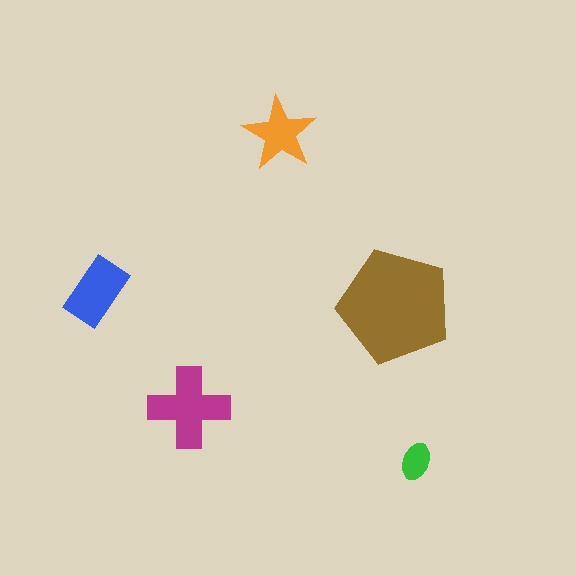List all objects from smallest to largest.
The green ellipse, the orange star, the blue rectangle, the magenta cross, the brown pentagon.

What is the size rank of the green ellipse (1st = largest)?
5th.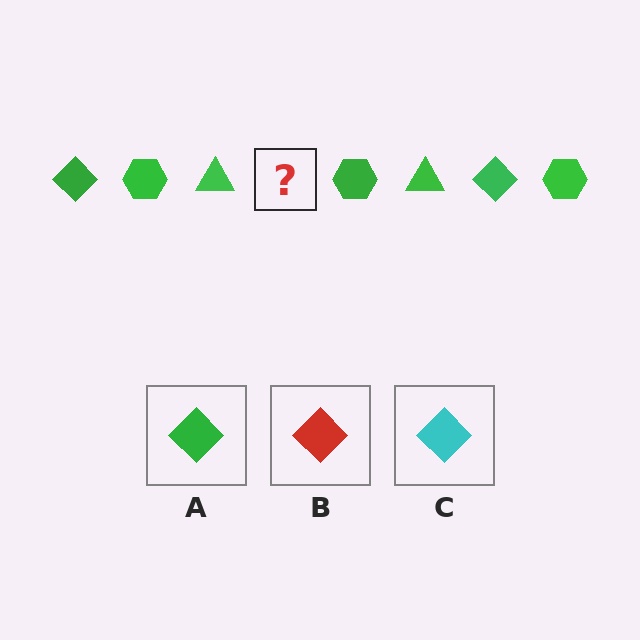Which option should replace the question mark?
Option A.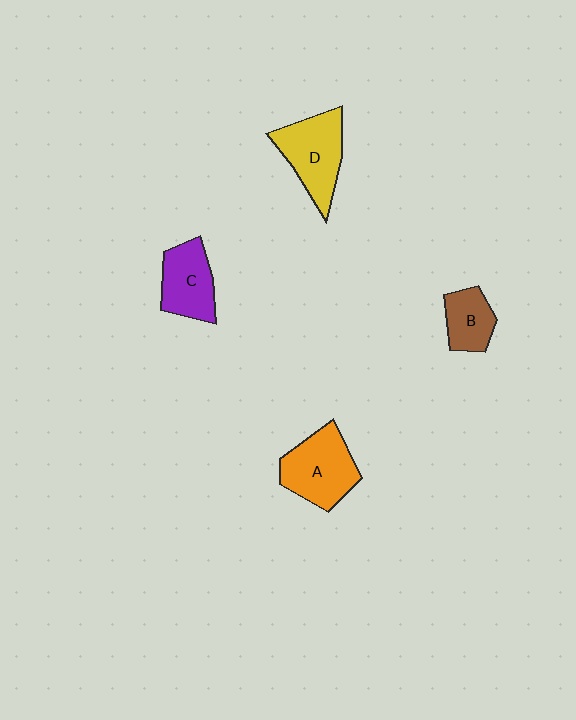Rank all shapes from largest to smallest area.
From largest to smallest: A (orange), D (yellow), C (purple), B (brown).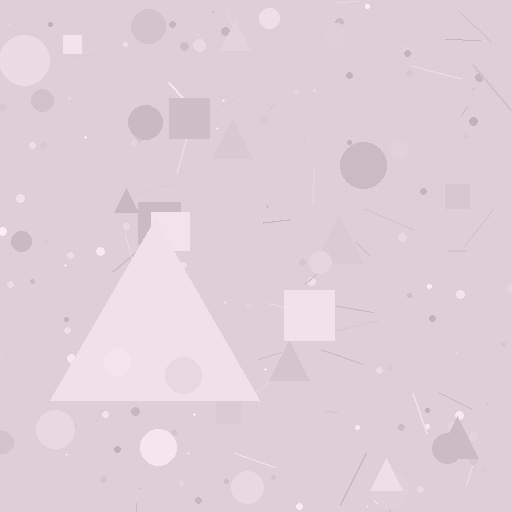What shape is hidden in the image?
A triangle is hidden in the image.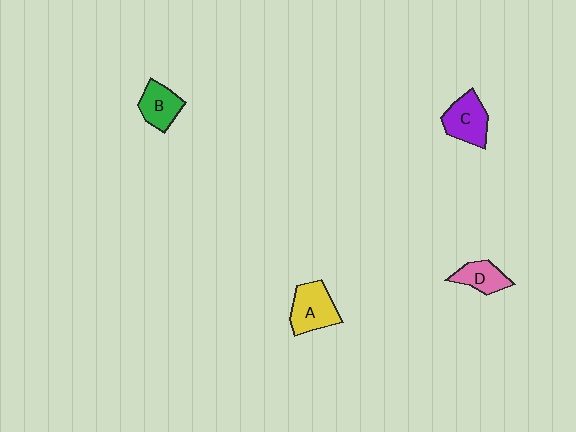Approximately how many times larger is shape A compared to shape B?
Approximately 1.3 times.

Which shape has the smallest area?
Shape D (pink).